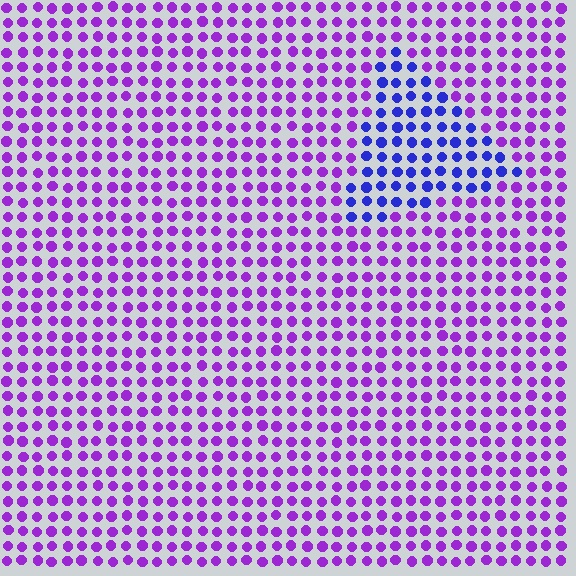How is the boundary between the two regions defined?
The boundary is defined purely by a slight shift in hue (about 43 degrees). Spacing, size, and orientation are identical on both sides.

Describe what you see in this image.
The image is filled with small purple elements in a uniform arrangement. A triangle-shaped region is visible where the elements are tinted to a slightly different hue, forming a subtle color boundary.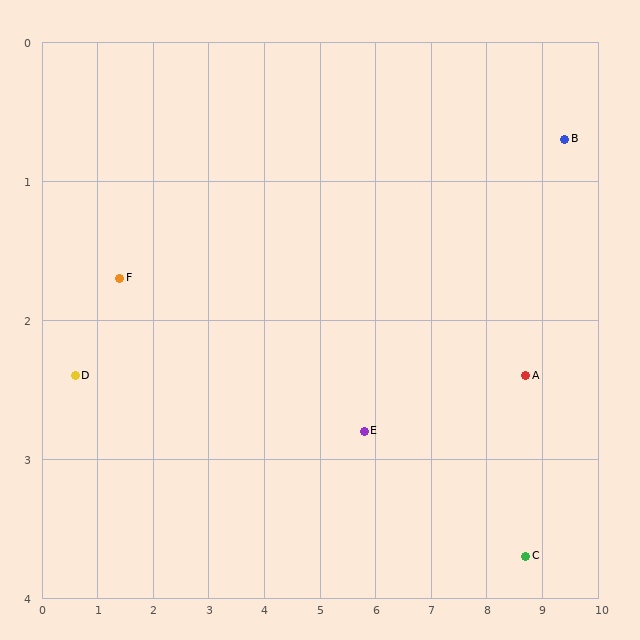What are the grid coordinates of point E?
Point E is at approximately (5.8, 2.8).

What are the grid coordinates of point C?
Point C is at approximately (8.7, 3.7).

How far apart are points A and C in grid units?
Points A and C are about 1.3 grid units apart.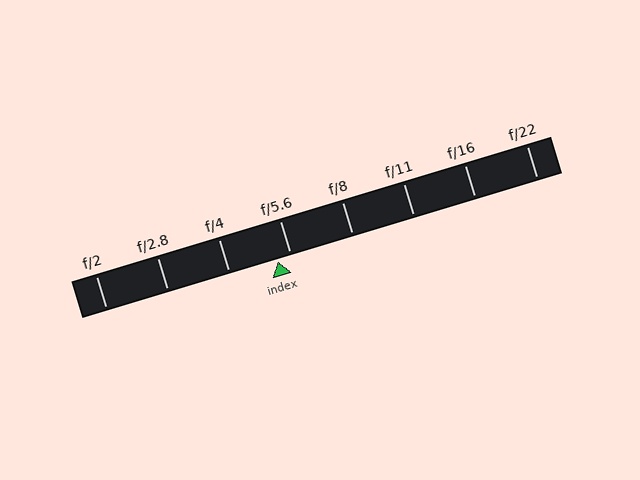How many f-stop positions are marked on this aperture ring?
There are 8 f-stop positions marked.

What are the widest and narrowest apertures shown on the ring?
The widest aperture shown is f/2 and the narrowest is f/22.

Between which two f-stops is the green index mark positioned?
The index mark is between f/4 and f/5.6.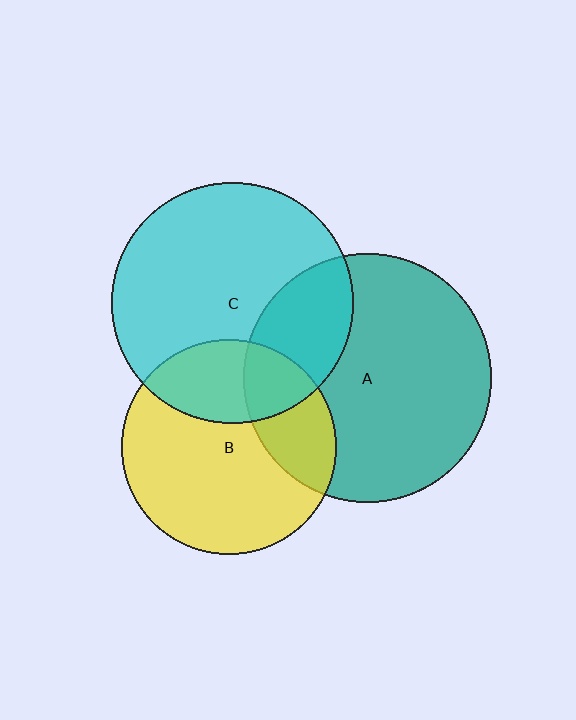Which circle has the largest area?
Circle A (teal).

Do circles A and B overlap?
Yes.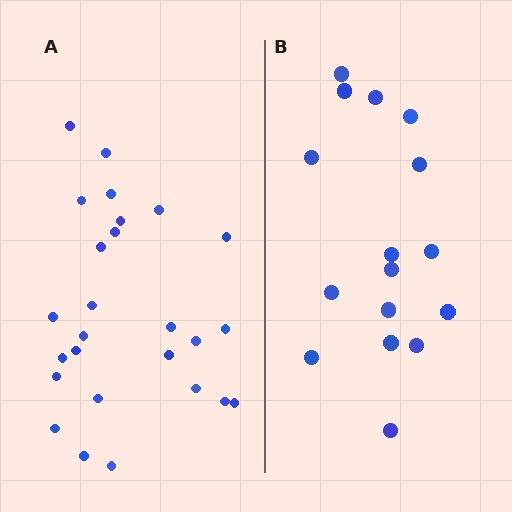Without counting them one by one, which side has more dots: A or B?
Region A (the left region) has more dots.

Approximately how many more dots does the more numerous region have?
Region A has roughly 10 or so more dots than region B.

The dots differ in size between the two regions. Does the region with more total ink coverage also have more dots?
No. Region B has more total ink coverage because its dots are larger, but region A actually contains more individual dots. Total area can be misleading — the number of items is what matters here.